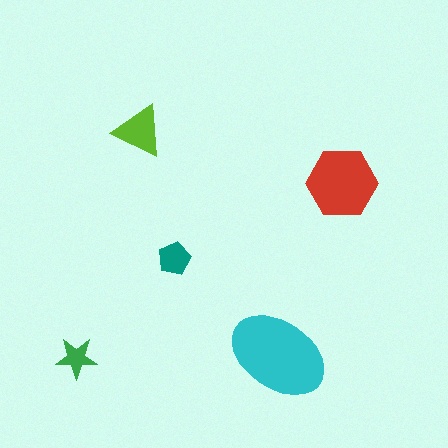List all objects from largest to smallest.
The cyan ellipse, the red hexagon, the lime triangle, the teal pentagon, the green star.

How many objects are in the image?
There are 5 objects in the image.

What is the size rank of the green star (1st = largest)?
5th.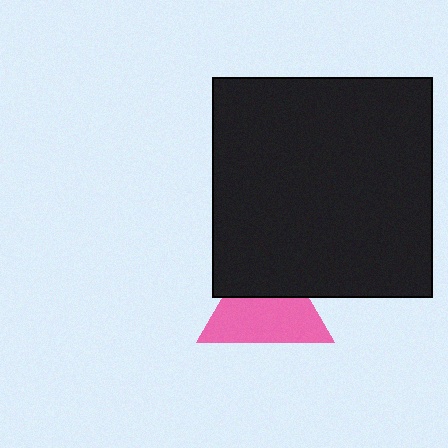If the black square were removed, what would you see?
You would see the complete pink triangle.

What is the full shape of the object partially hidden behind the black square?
The partially hidden object is a pink triangle.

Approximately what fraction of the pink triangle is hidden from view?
Roughly 38% of the pink triangle is hidden behind the black square.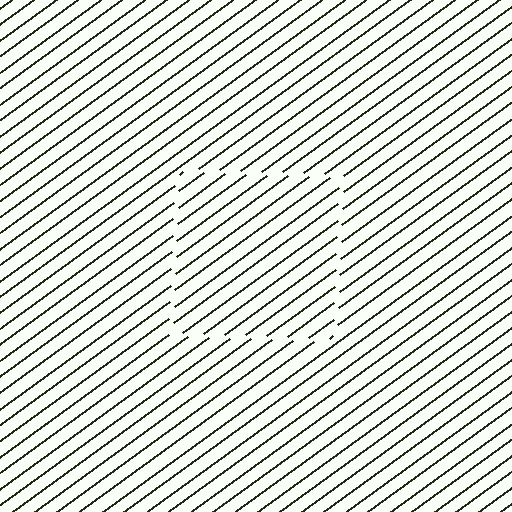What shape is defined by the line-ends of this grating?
An illusory square. The interior of the shape contains the same grating, shifted by half a period — the contour is defined by the phase discontinuity where line-ends from the inner and outer gratings abut.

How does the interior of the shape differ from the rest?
The interior of the shape contains the same grating, shifted by half a period — the contour is defined by the phase discontinuity where line-ends from the inner and outer gratings abut.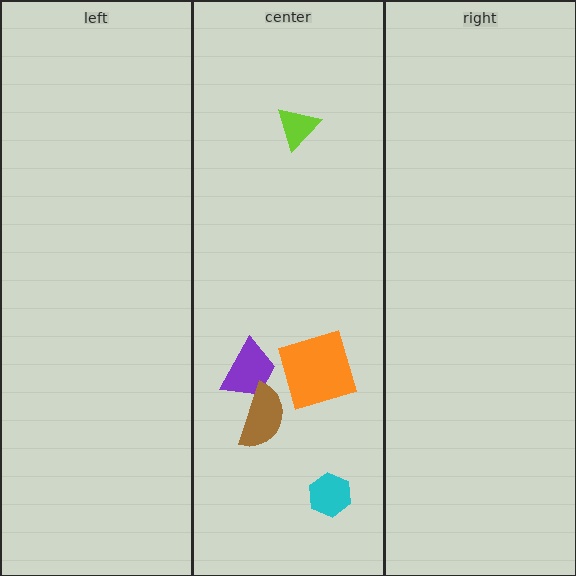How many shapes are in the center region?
5.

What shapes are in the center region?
The cyan hexagon, the lime triangle, the purple trapezoid, the brown semicircle, the orange square.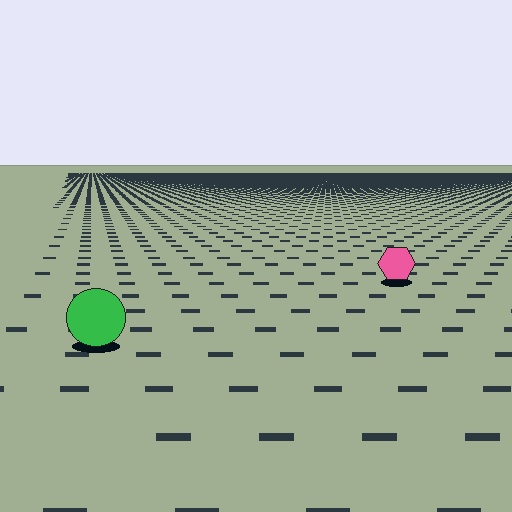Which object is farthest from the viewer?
The pink hexagon is farthest from the viewer. It appears smaller and the ground texture around it is denser.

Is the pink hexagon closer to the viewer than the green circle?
No. The green circle is closer — you can tell from the texture gradient: the ground texture is coarser near it.